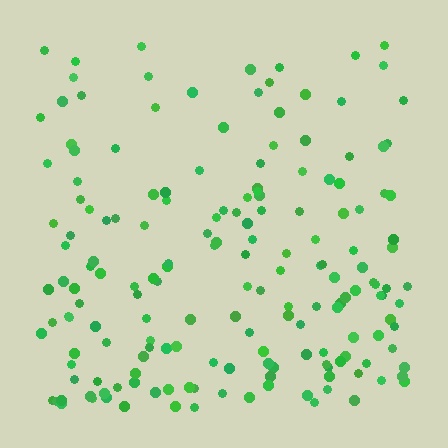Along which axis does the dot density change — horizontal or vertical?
Vertical.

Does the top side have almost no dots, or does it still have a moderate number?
Still a moderate number, just noticeably fewer than the bottom.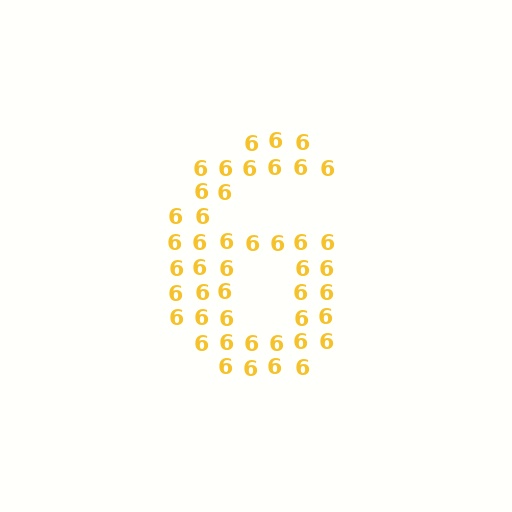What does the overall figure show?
The overall figure shows the digit 6.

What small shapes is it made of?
It is made of small digit 6's.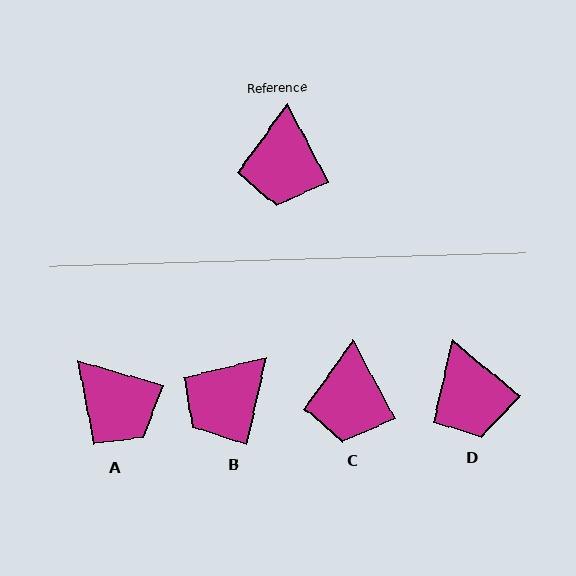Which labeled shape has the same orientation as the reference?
C.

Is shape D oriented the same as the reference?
No, it is off by about 23 degrees.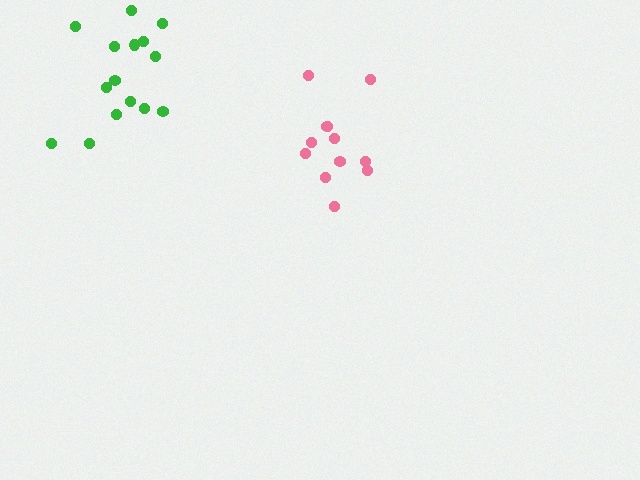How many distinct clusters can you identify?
There are 2 distinct clusters.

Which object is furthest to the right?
The pink cluster is rightmost.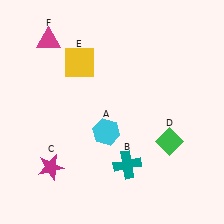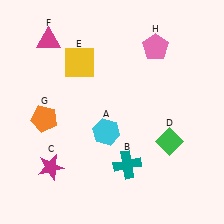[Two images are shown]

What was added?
An orange pentagon (G), a pink pentagon (H) were added in Image 2.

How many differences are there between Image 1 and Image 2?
There are 2 differences between the two images.